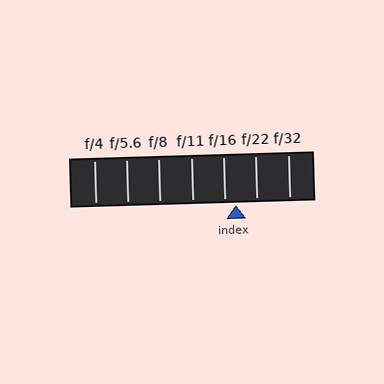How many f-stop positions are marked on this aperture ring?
There are 7 f-stop positions marked.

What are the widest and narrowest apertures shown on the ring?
The widest aperture shown is f/4 and the narrowest is f/32.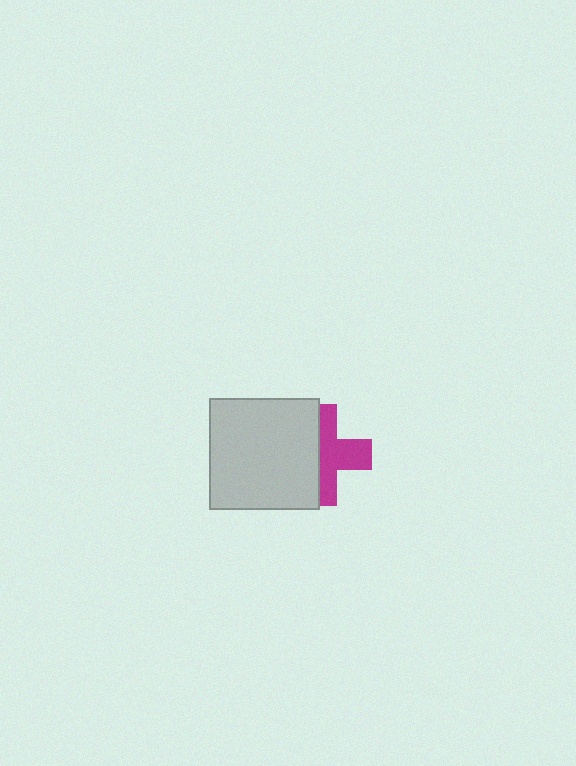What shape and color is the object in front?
The object in front is a light gray square.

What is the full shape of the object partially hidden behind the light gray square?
The partially hidden object is a magenta cross.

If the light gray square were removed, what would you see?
You would see the complete magenta cross.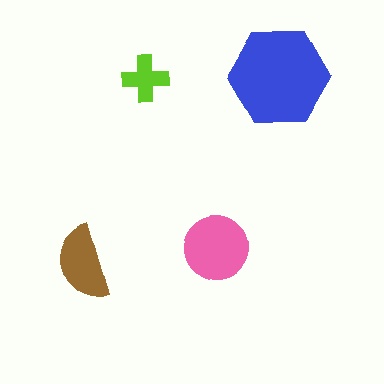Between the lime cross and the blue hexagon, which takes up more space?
The blue hexagon.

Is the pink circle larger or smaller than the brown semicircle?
Larger.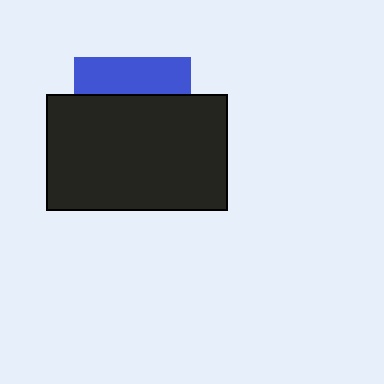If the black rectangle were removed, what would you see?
You would see the complete blue square.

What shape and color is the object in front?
The object in front is a black rectangle.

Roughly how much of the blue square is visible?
A small part of it is visible (roughly 31%).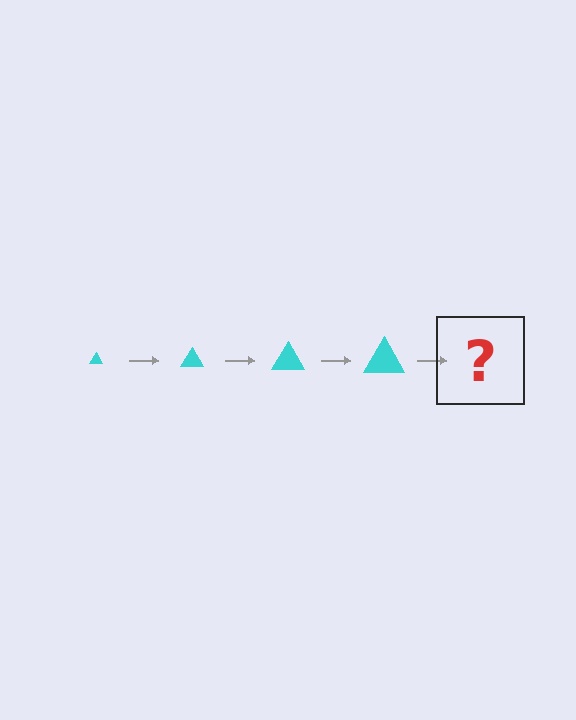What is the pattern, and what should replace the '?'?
The pattern is that the triangle gets progressively larger each step. The '?' should be a cyan triangle, larger than the previous one.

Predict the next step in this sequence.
The next step is a cyan triangle, larger than the previous one.